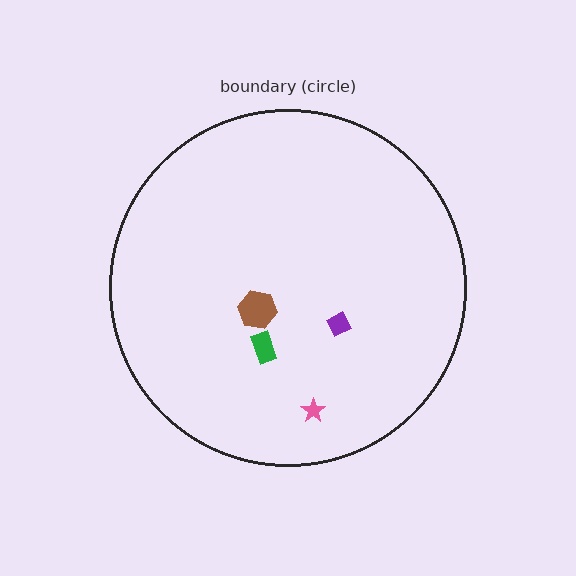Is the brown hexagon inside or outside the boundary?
Inside.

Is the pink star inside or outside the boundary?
Inside.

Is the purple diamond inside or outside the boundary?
Inside.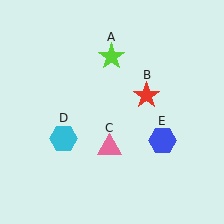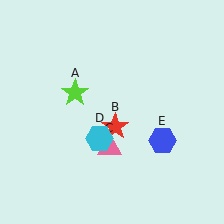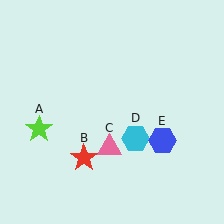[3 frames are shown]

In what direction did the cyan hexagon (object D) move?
The cyan hexagon (object D) moved right.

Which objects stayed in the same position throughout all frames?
Pink triangle (object C) and blue hexagon (object E) remained stationary.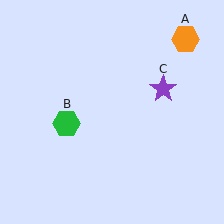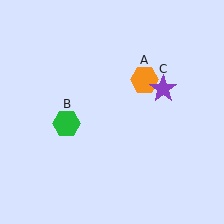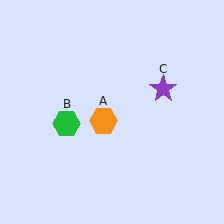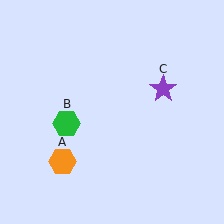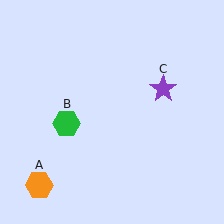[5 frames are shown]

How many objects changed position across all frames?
1 object changed position: orange hexagon (object A).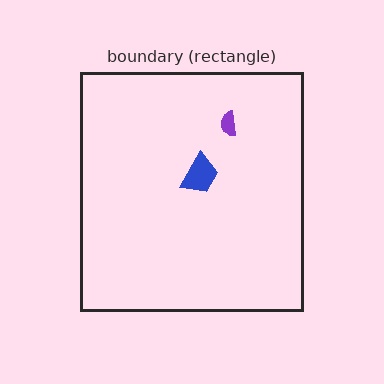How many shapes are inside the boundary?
2 inside, 0 outside.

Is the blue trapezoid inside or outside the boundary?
Inside.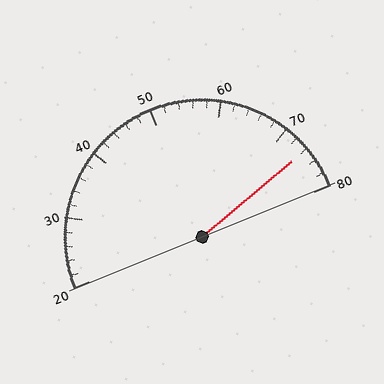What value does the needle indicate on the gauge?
The needle indicates approximately 74.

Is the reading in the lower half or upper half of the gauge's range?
The reading is in the upper half of the range (20 to 80).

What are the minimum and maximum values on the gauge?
The gauge ranges from 20 to 80.